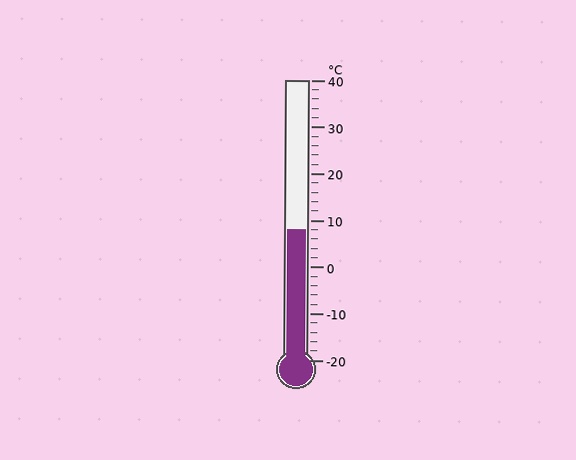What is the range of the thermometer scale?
The thermometer scale ranges from -20°C to 40°C.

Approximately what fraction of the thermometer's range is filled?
The thermometer is filled to approximately 45% of its range.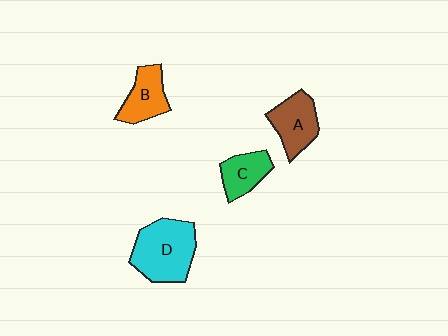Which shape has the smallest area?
Shape C (green).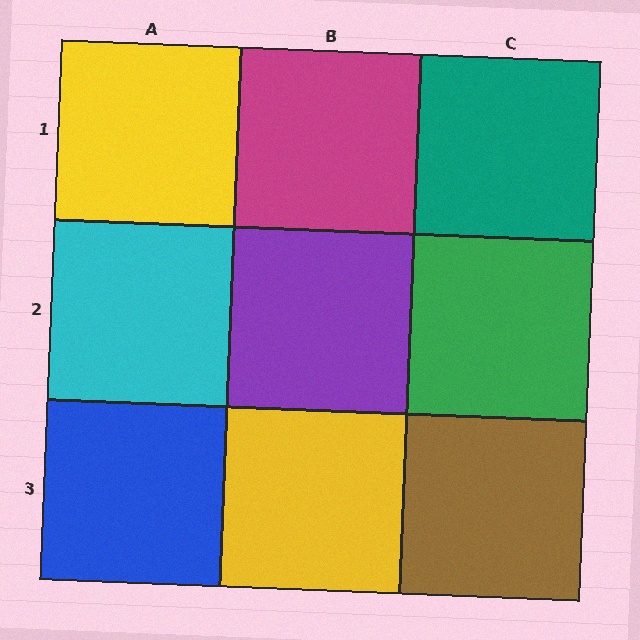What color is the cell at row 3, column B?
Yellow.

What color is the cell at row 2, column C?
Green.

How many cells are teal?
1 cell is teal.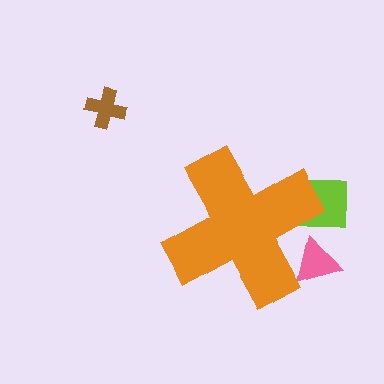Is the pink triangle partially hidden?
Yes, the pink triangle is partially hidden behind the orange cross.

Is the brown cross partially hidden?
No, the brown cross is fully visible.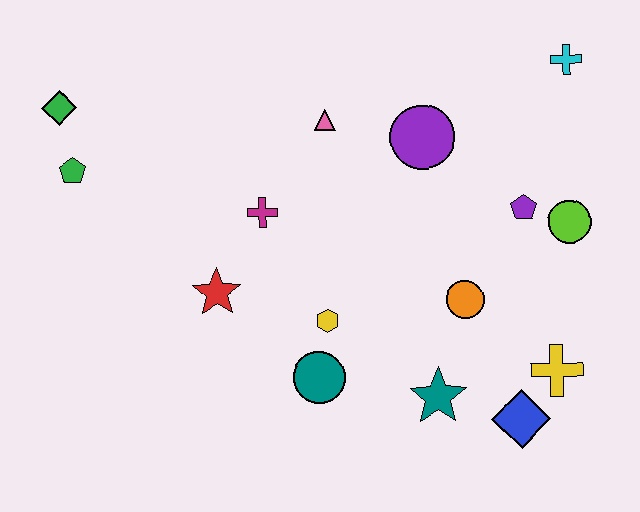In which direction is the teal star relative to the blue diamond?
The teal star is to the left of the blue diamond.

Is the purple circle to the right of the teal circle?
Yes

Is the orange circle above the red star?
No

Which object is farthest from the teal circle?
The cyan cross is farthest from the teal circle.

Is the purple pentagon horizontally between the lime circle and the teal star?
Yes